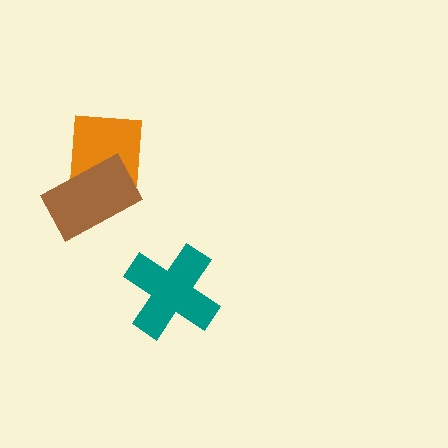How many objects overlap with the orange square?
1 object overlaps with the orange square.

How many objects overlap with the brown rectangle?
1 object overlaps with the brown rectangle.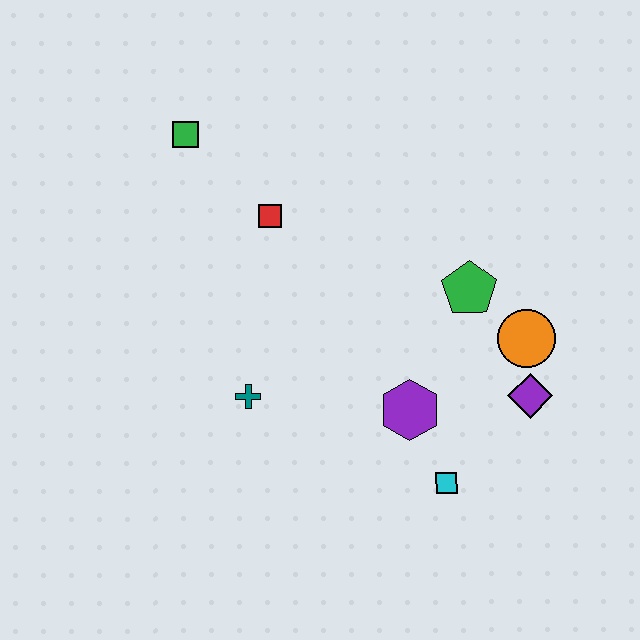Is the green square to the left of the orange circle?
Yes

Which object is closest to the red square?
The green square is closest to the red square.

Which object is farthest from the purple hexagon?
The green square is farthest from the purple hexagon.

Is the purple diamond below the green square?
Yes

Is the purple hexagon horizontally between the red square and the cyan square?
Yes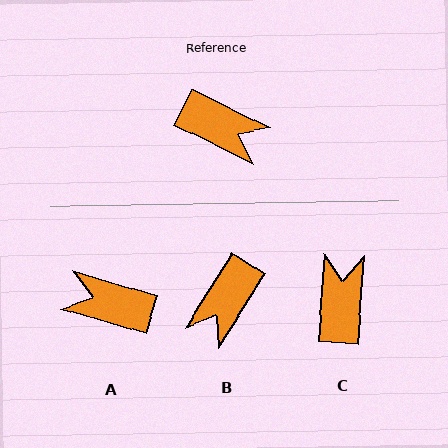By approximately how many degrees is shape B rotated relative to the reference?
Approximately 96 degrees clockwise.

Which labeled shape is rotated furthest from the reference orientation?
A, about 170 degrees away.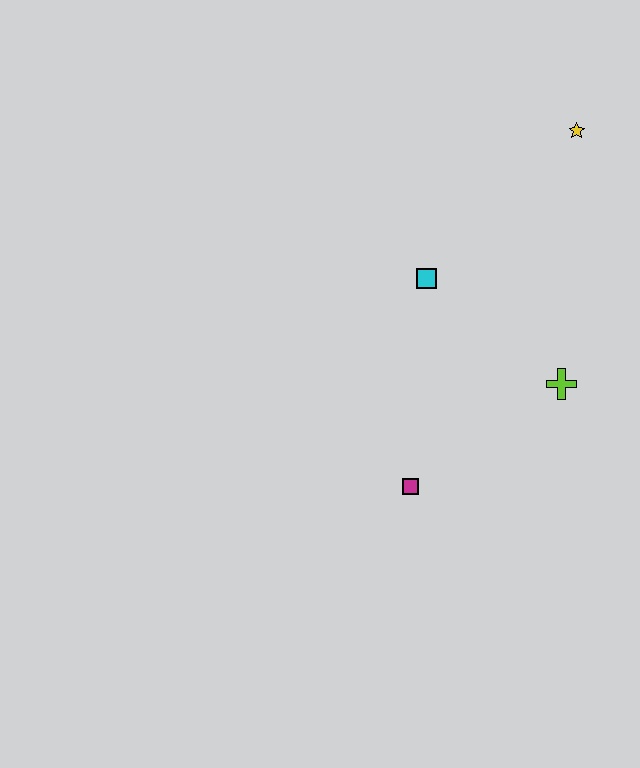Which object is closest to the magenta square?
The lime cross is closest to the magenta square.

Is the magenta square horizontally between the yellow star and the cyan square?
No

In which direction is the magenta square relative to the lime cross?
The magenta square is to the left of the lime cross.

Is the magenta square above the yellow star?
No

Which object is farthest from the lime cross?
The yellow star is farthest from the lime cross.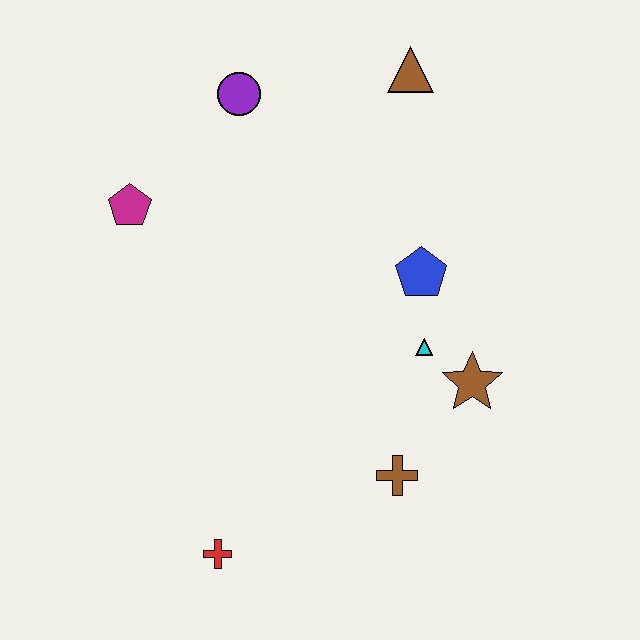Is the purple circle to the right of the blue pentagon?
No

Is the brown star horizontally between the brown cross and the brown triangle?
No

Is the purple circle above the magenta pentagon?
Yes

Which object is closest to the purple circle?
The magenta pentagon is closest to the purple circle.